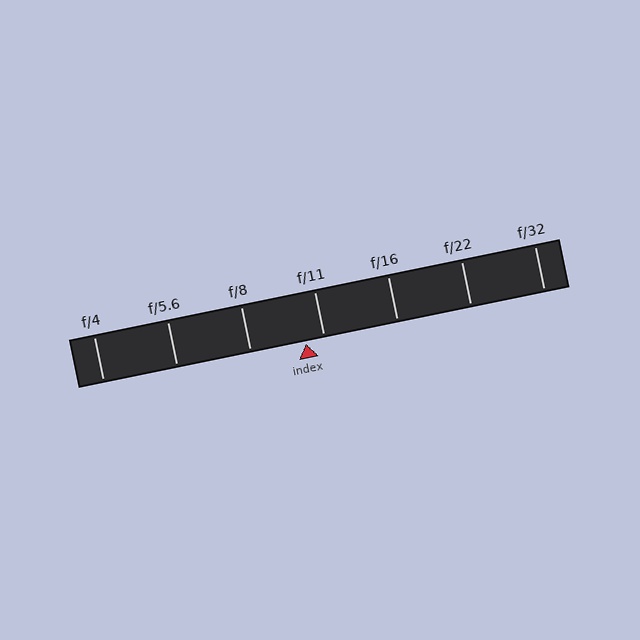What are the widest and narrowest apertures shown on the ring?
The widest aperture shown is f/4 and the narrowest is f/32.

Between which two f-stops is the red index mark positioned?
The index mark is between f/8 and f/11.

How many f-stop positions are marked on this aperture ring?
There are 7 f-stop positions marked.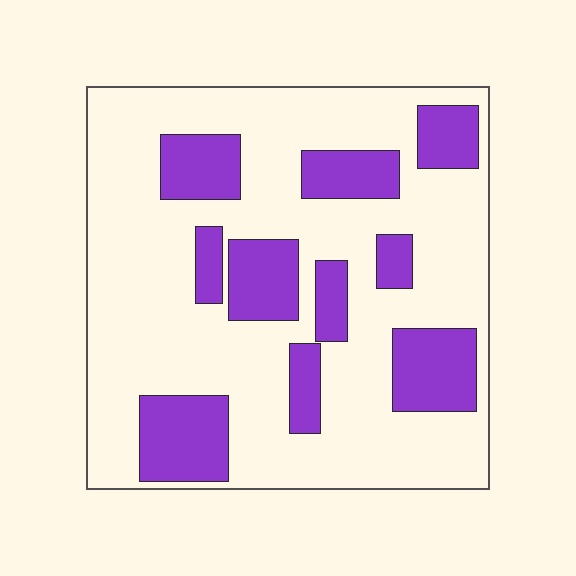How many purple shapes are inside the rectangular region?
10.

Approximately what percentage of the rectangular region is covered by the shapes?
Approximately 25%.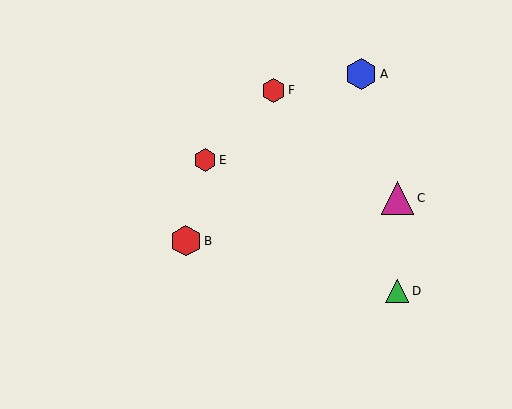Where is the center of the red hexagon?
The center of the red hexagon is at (186, 241).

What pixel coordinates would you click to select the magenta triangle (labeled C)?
Click at (398, 198) to select the magenta triangle C.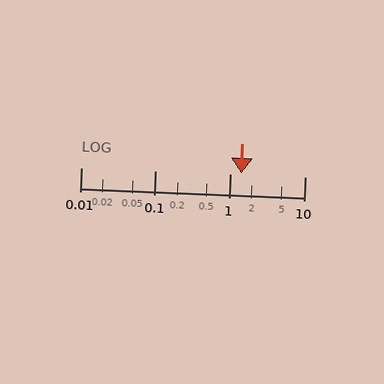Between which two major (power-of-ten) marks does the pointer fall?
The pointer is between 1 and 10.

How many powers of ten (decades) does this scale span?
The scale spans 3 decades, from 0.01 to 10.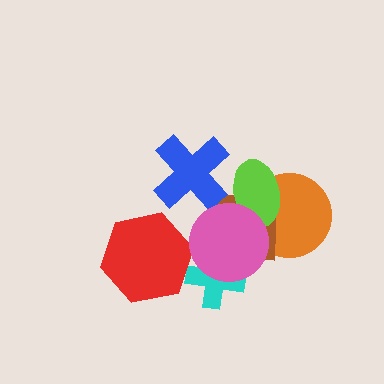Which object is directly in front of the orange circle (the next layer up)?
The brown square is directly in front of the orange circle.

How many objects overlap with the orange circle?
3 objects overlap with the orange circle.